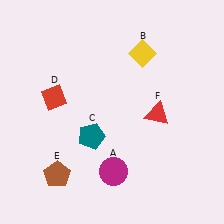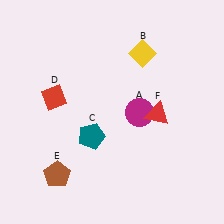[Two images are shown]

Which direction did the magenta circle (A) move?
The magenta circle (A) moved up.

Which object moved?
The magenta circle (A) moved up.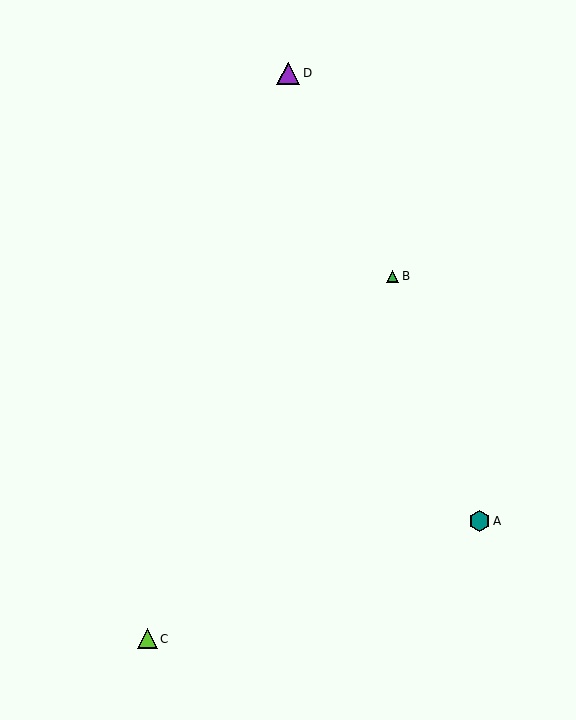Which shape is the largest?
The purple triangle (labeled D) is the largest.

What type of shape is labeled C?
Shape C is a lime triangle.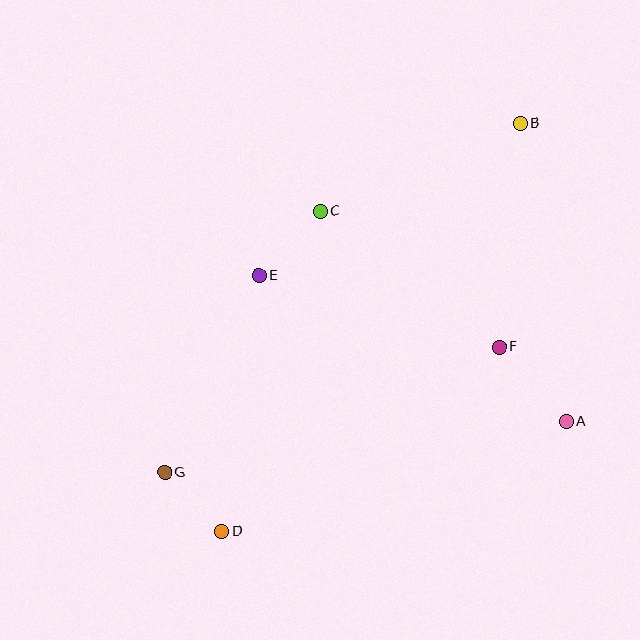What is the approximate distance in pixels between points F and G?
The distance between F and G is approximately 357 pixels.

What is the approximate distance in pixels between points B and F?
The distance between B and F is approximately 225 pixels.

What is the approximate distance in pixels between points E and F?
The distance between E and F is approximately 251 pixels.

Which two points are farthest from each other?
Points B and D are farthest from each other.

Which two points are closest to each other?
Points D and G are closest to each other.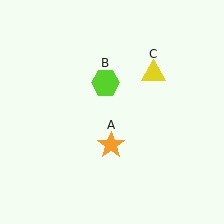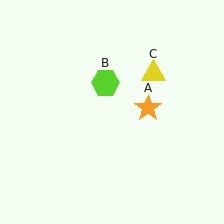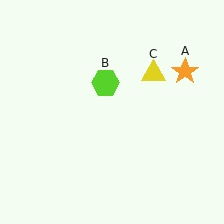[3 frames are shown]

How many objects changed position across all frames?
1 object changed position: orange star (object A).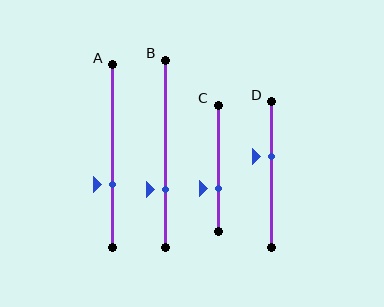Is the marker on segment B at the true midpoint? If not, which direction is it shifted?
No, the marker on segment B is shifted downward by about 19% of the segment length.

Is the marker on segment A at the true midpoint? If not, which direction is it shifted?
No, the marker on segment A is shifted downward by about 15% of the segment length.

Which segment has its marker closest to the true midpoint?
Segment D has its marker closest to the true midpoint.